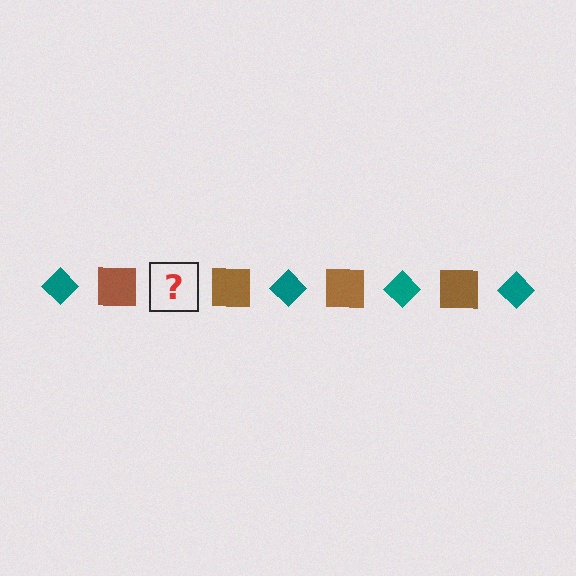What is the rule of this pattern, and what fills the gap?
The rule is that the pattern alternates between teal diamond and brown square. The gap should be filled with a teal diamond.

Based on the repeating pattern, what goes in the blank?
The blank should be a teal diamond.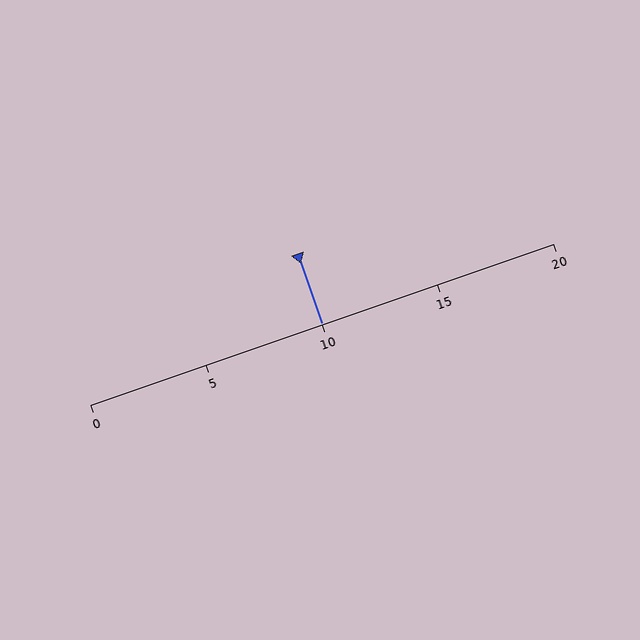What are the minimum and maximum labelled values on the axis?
The axis runs from 0 to 20.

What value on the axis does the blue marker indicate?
The marker indicates approximately 10.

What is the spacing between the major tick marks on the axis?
The major ticks are spaced 5 apart.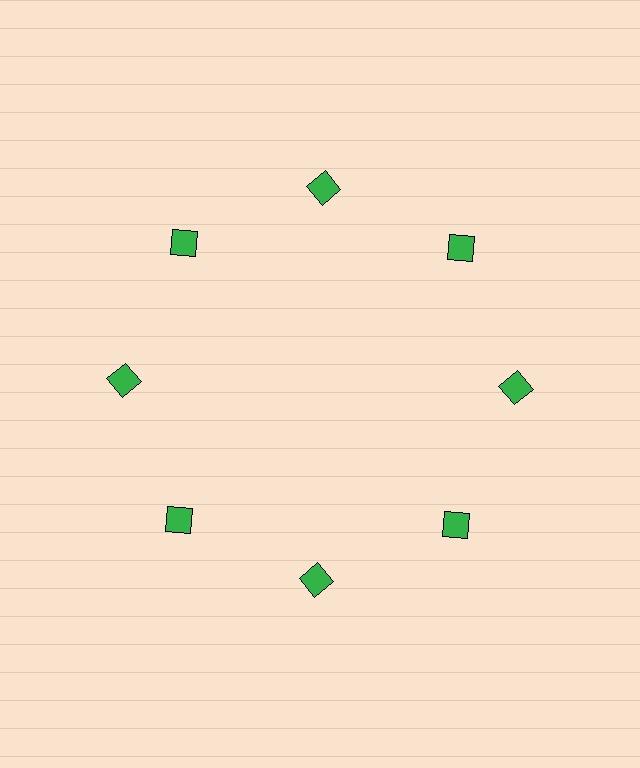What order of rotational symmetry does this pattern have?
This pattern has 8-fold rotational symmetry.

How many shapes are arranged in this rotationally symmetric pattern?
There are 8 shapes, arranged in 8 groups of 1.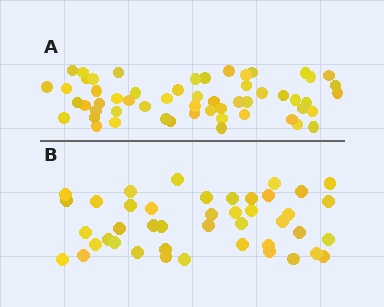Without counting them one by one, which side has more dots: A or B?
Region A (the top region) has more dots.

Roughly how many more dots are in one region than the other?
Region A has approximately 15 more dots than region B.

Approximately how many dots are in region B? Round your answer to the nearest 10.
About 40 dots. (The exact count is 43, which rounds to 40.)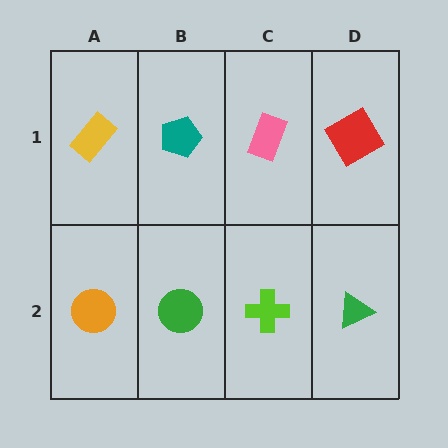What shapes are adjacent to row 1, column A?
An orange circle (row 2, column A), a teal pentagon (row 1, column B).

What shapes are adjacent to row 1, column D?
A green triangle (row 2, column D), a pink rectangle (row 1, column C).